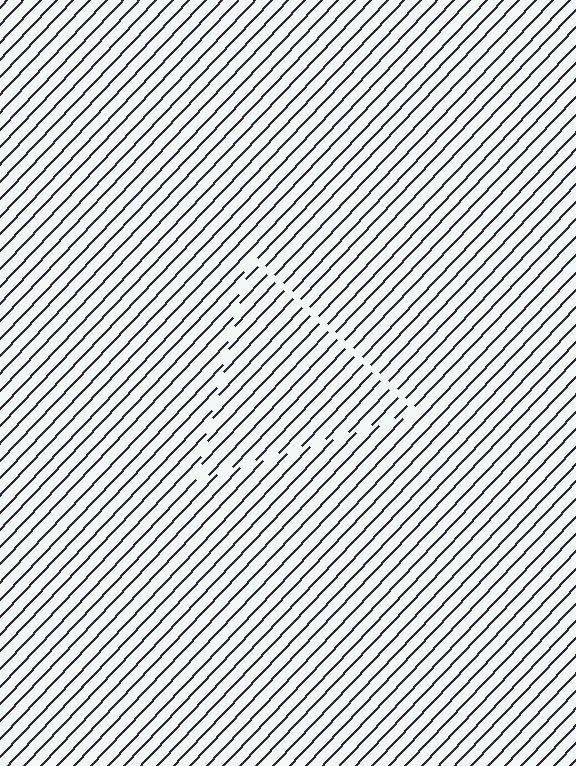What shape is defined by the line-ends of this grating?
An illusory triangle. The interior of the shape contains the same grating, shifted by half a period — the contour is defined by the phase discontinuity where line-ends from the inner and outer gratings abut.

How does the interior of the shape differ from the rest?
The interior of the shape contains the same grating, shifted by half a period — the contour is defined by the phase discontinuity where line-ends from the inner and outer gratings abut.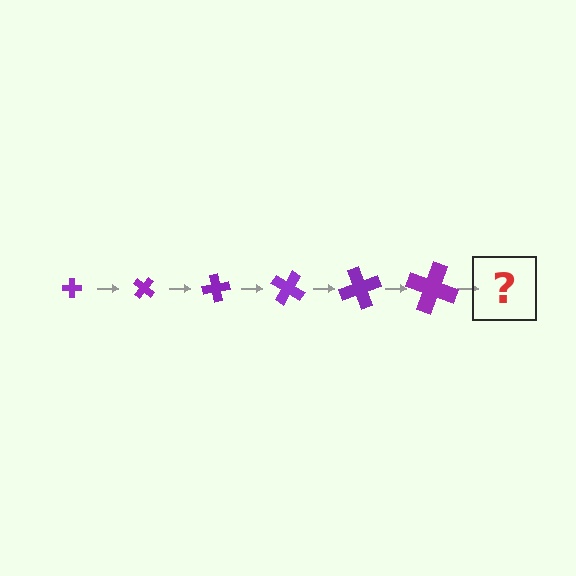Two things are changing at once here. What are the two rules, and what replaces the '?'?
The two rules are that the cross grows larger each step and it rotates 40 degrees each step. The '?' should be a cross, larger than the previous one and rotated 240 degrees from the start.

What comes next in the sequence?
The next element should be a cross, larger than the previous one and rotated 240 degrees from the start.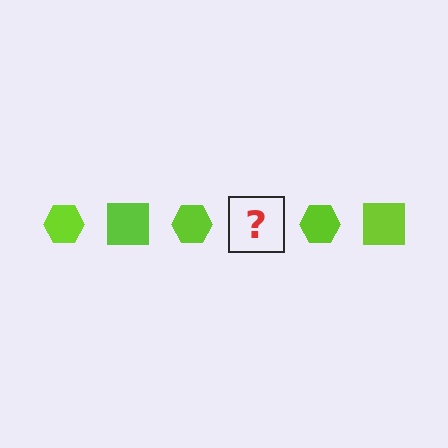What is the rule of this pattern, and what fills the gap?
The rule is that the pattern cycles through hexagon, square shapes in lime. The gap should be filled with a lime square.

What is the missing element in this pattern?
The missing element is a lime square.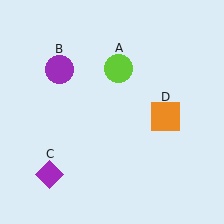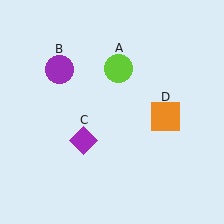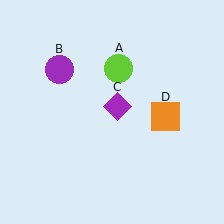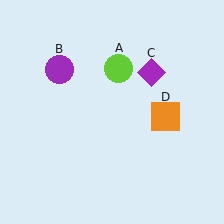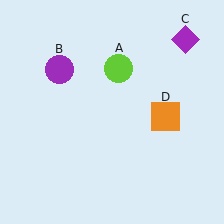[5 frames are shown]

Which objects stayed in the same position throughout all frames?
Lime circle (object A) and purple circle (object B) and orange square (object D) remained stationary.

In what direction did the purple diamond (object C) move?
The purple diamond (object C) moved up and to the right.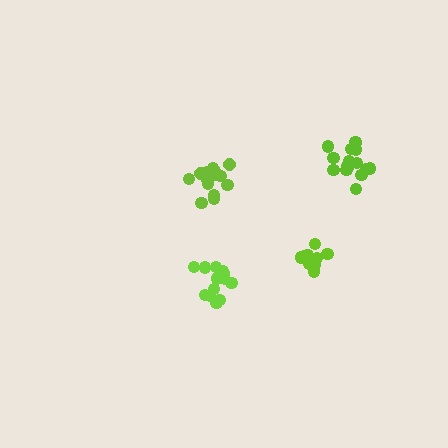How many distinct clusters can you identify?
There are 4 distinct clusters.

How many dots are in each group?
Group 1: 13 dots, Group 2: 12 dots, Group 3: 16 dots, Group 4: 15 dots (56 total).